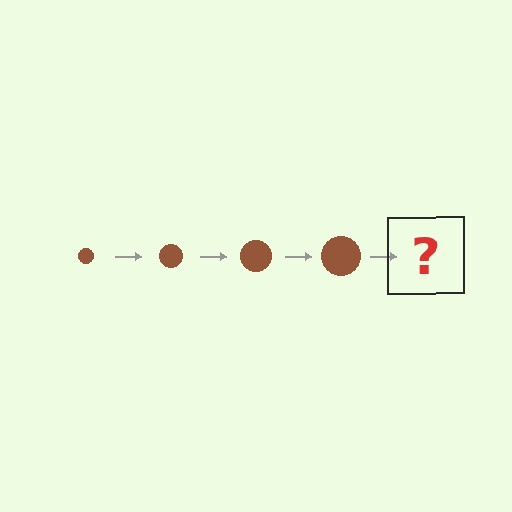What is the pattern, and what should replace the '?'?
The pattern is that the circle gets progressively larger each step. The '?' should be a brown circle, larger than the previous one.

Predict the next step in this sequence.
The next step is a brown circle, larger than the previous one.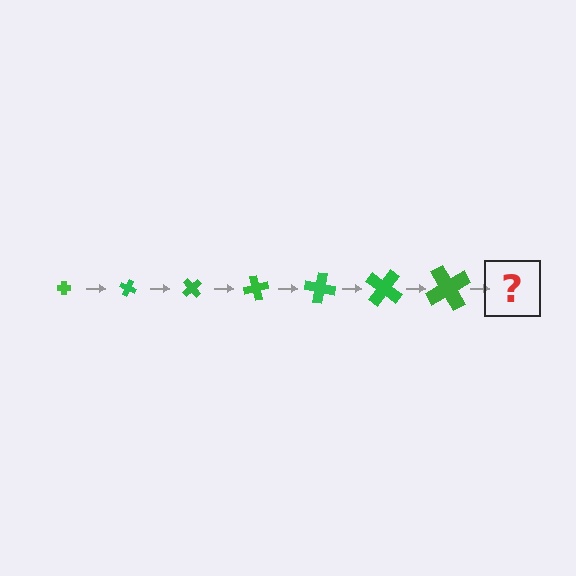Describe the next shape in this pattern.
It should be a cross, larger than the previous one and rotated 175 degrees from the start.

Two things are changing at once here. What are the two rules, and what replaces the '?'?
The two rules are that the cross grows larger each step and it rotates 25 degrees each step. The '?' should be a cross, larger than the previous one and rotated 175 degrees from the start.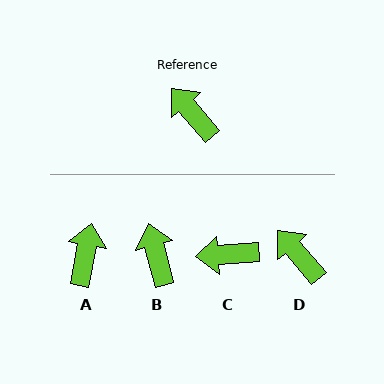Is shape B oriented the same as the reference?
No, it is off by about 26 degrees.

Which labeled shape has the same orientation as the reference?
D.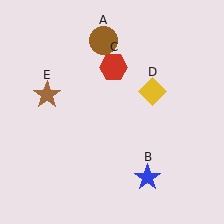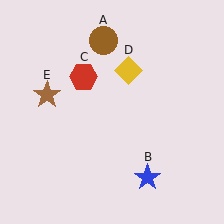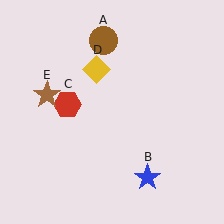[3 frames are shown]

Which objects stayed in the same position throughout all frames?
Brown circle (object A) and blue star (object B) and brown star (object E) remained stationary.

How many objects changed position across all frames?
2 objects changed position: red hexagon (object C), yellow diamond (object D).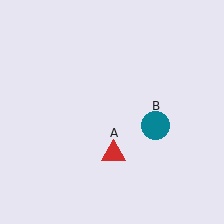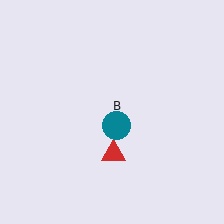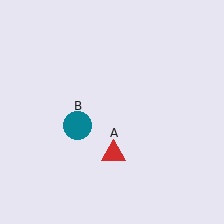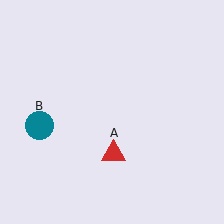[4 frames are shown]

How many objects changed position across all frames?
1 object changed position: teal circle (object B).